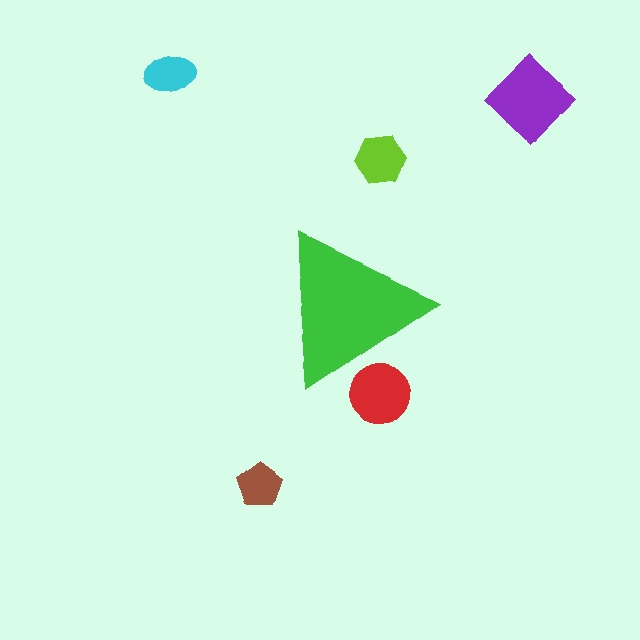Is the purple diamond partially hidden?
No, the purple diamond is fully visible.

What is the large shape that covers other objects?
A green triangle.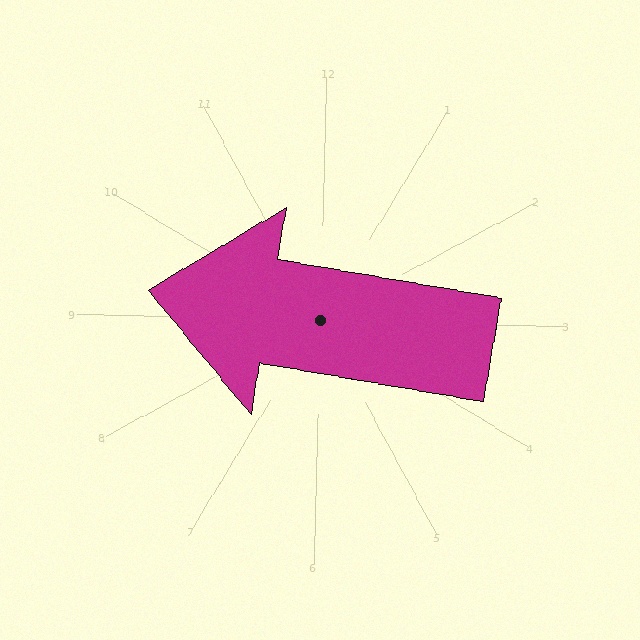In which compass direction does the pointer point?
West.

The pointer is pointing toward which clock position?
Roughly 9 o'clock.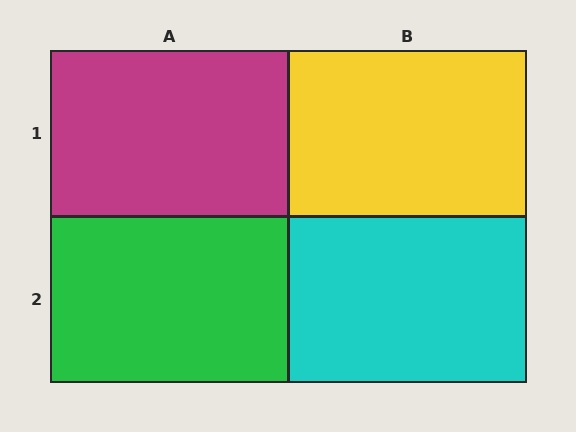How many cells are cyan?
1 cell is cyan.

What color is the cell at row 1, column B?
Yellow.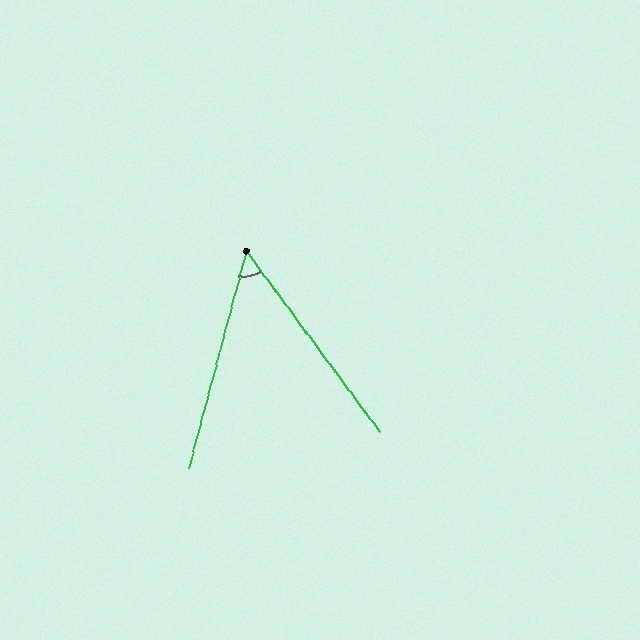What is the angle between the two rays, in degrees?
Approximately 51 degrees.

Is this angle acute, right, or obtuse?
It is acute.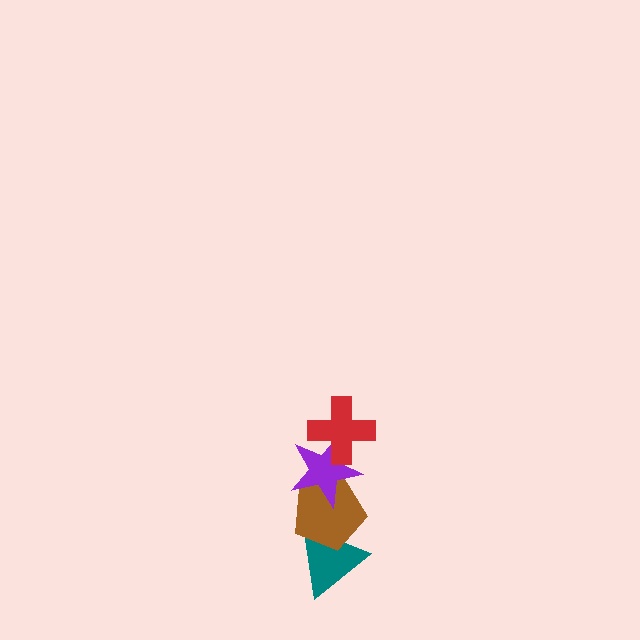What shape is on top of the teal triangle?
The brown pentagon is on top of the teal triangle.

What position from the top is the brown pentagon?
The brown pentagon is 3rd from the top.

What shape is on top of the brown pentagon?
The purple star is on top of the brown pentagon.